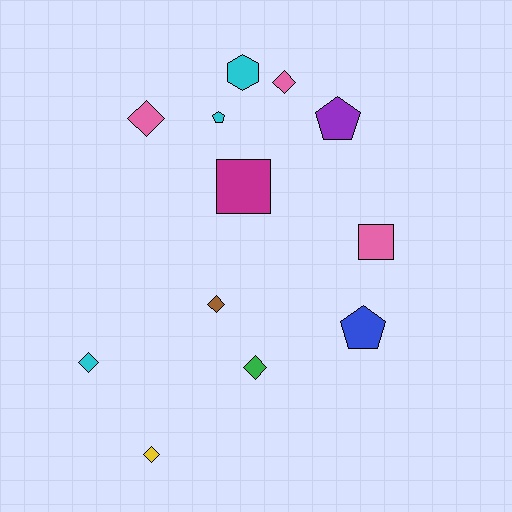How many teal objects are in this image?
There are no teal objects.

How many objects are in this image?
There are 12 objects.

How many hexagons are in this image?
There is 1 hexagon.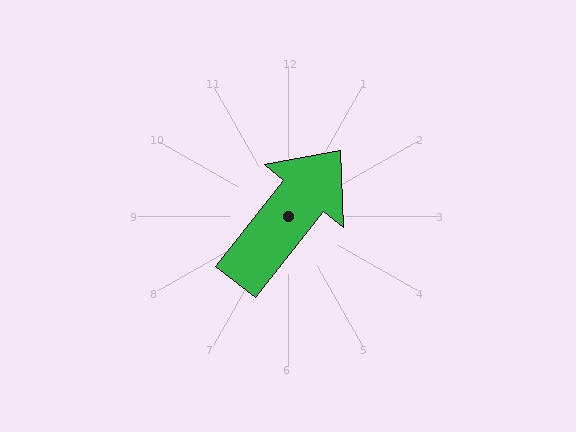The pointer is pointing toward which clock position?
Roughly 1 o'clock.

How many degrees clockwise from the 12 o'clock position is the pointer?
Approximately 39 degrees.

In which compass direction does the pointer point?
Northeast.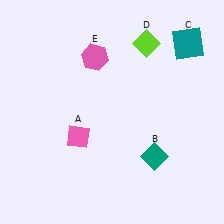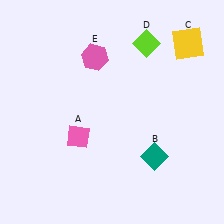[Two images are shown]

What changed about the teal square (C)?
In Image 1, C is teal. In Image 2, it changed to yellow.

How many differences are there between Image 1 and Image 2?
There is 1 difference between the two images.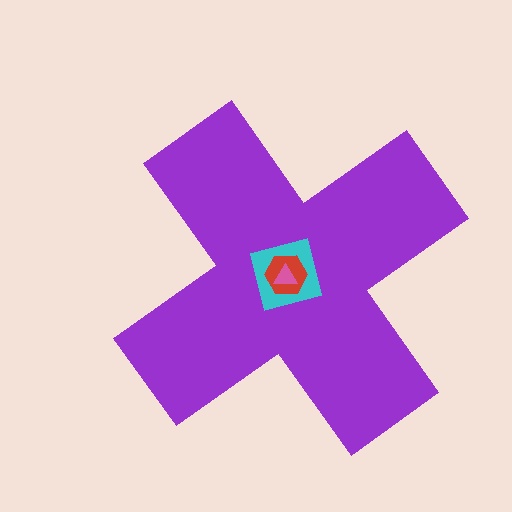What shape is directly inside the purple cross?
The cyan square.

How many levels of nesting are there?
4.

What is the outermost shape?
The purple cross.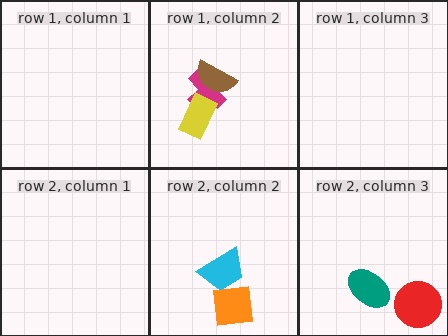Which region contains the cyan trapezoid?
The row 2, column 2 region.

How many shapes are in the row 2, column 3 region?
2.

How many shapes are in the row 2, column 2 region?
2.